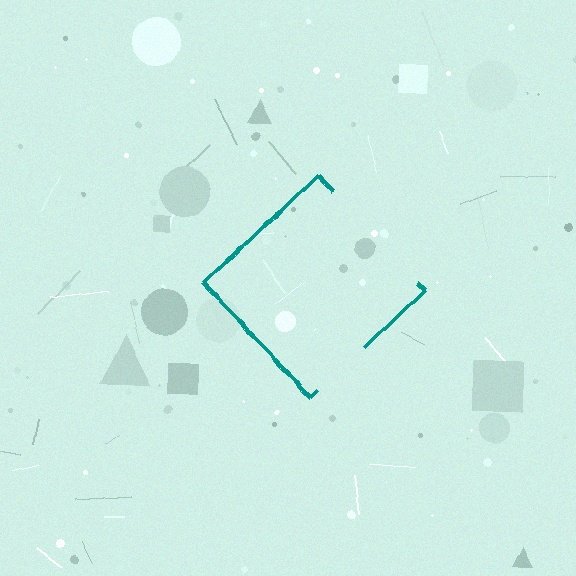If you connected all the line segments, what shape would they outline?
They would outline a diamond.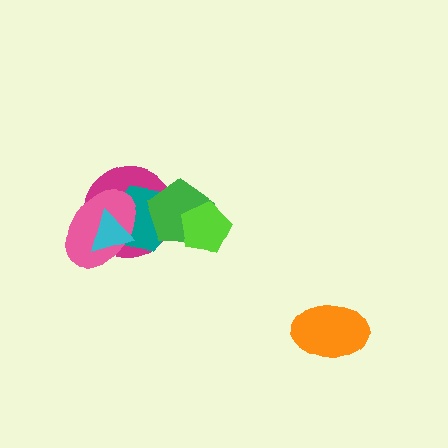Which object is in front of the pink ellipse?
The cyan triangle is in front of the pink ellipse.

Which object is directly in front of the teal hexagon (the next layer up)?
The pink ellipse is directly in front of the teal hexagon.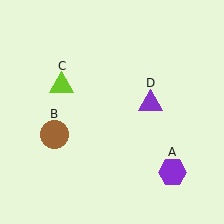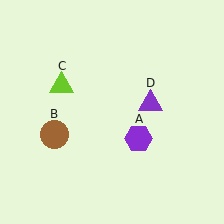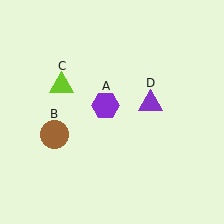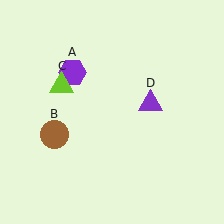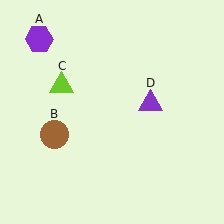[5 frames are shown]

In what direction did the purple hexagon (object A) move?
The purple hexagon (object A) moved up and to the left.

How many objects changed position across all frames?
1 object changed position: purple hexagon (object A).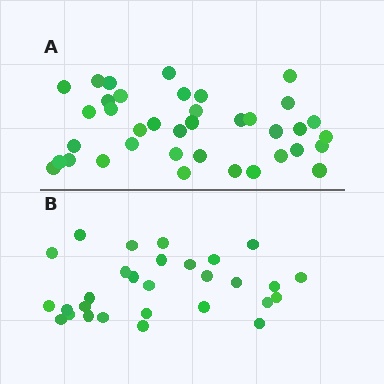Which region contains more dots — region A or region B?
Region A (the top region) has more dots.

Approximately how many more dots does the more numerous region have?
Region A has roughly 8 or so more dots than region B.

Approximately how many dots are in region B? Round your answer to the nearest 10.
About 30 dots. (The exact count is 29, which rounds to 30.)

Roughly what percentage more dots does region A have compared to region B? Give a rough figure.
About 30% more.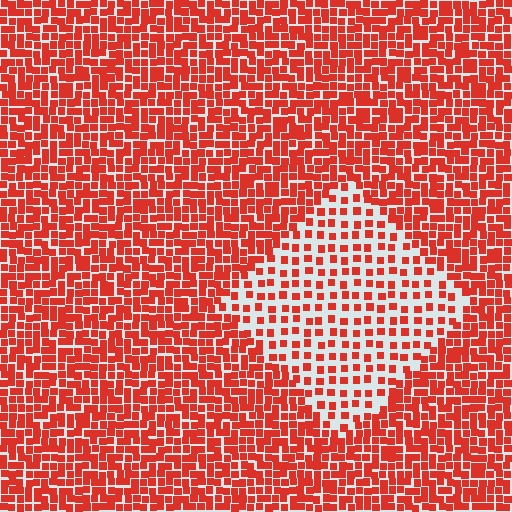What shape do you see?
I see a diamond.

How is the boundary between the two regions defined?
The boundary is defined by a change in element density (approximately 2.1x ratio). All elements are the same color, size, and shape.